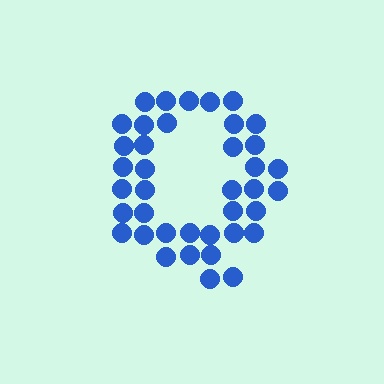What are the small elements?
The small elements are circles.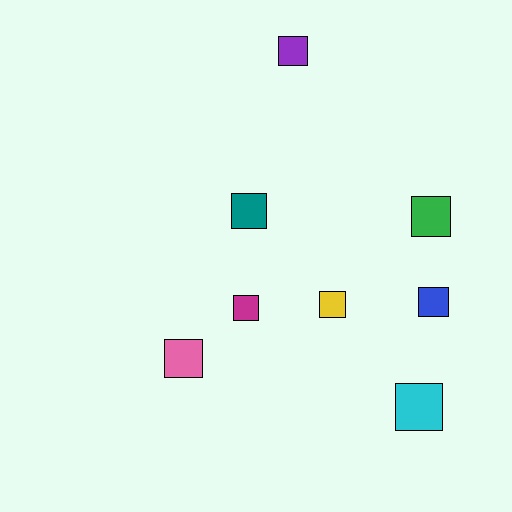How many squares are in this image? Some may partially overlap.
There are 8 squares.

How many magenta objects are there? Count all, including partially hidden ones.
There is 1 magenta object.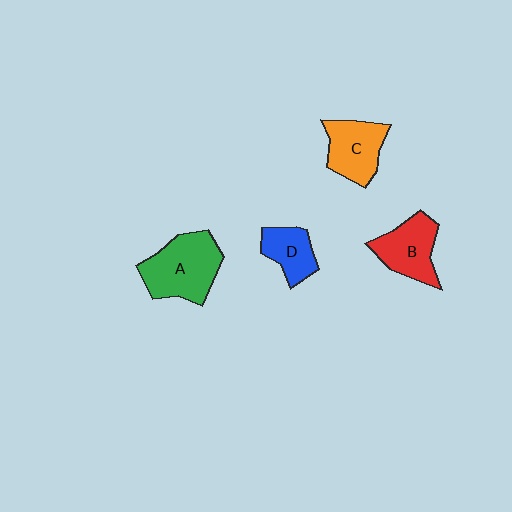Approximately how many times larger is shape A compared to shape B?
Approximately 1.4 times.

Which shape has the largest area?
Shape A (green).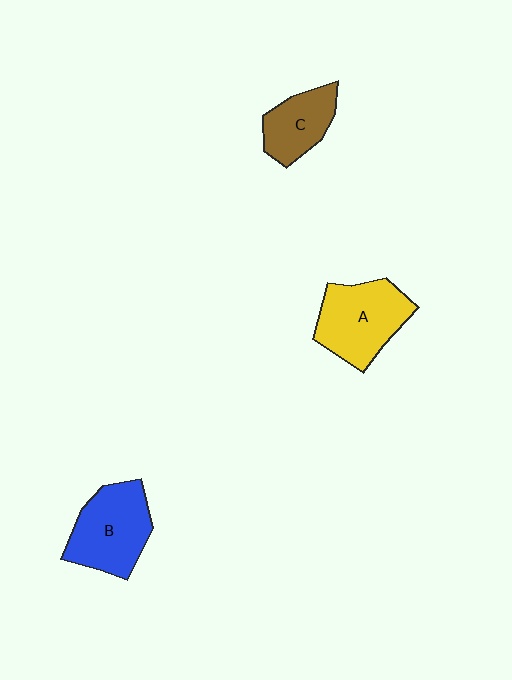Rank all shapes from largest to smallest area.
From largest to smallest: A (yellow), B (blue), C (brown).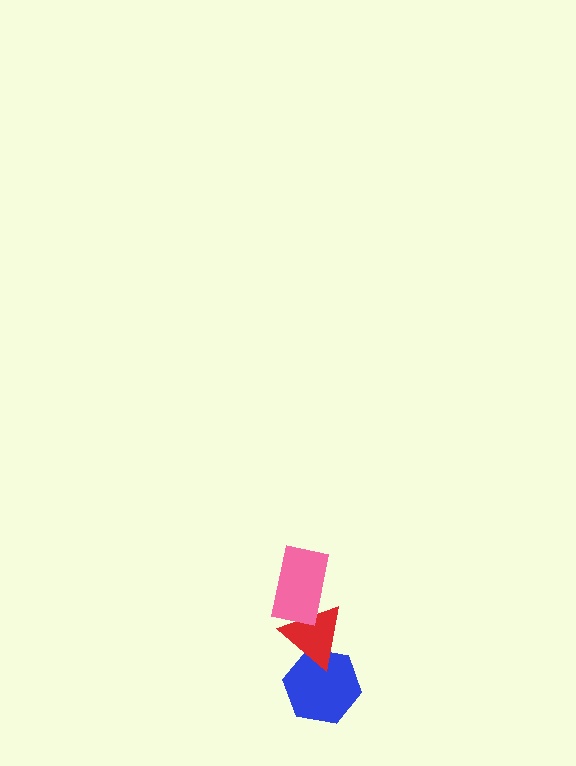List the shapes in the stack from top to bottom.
From top to bottom: the pink rectangle, the red triangle, the blue hexagon.